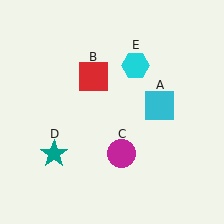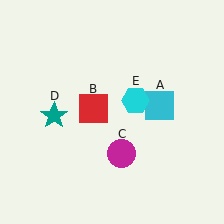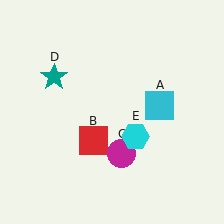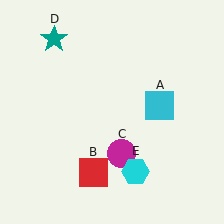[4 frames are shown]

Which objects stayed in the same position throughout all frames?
Cyan square (object A) and magenta circle (object C) remained stationary.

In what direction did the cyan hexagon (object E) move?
The cyan hexagon (object E) moved down.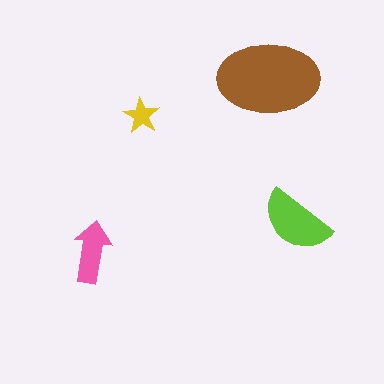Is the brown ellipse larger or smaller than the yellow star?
Larger.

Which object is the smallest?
The yellow star.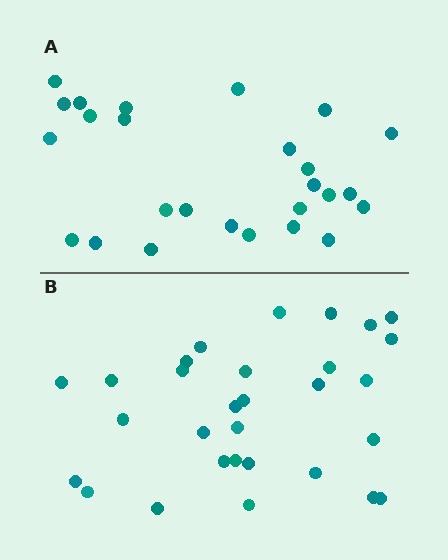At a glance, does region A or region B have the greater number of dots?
Region B (the bottom region) has more dots.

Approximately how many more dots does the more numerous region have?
Region B has about 4 more dots than region A.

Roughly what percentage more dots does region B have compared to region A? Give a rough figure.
About 15% more.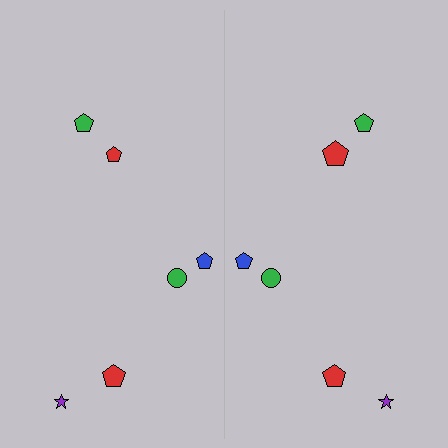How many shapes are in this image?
There are 12 shapes in this image.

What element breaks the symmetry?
The red pentagon on the right side has a different size than its mirror counterpart.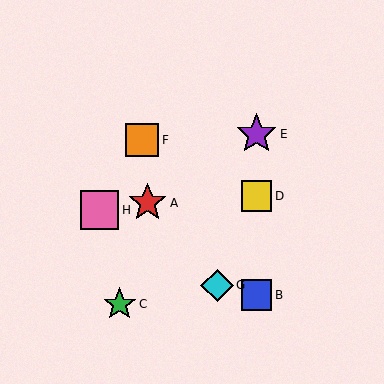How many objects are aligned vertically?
3 objects (B, D, E) are aligned vertically.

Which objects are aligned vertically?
Objects B, D, E are aligned vertically.